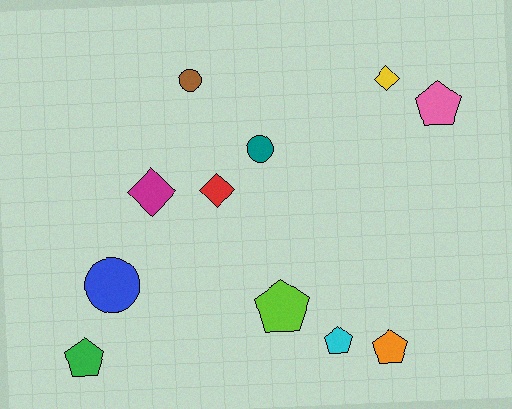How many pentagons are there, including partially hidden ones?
There are 5 pentagons.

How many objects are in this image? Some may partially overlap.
There are 11 objects.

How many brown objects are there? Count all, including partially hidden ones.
There is 1 brown object.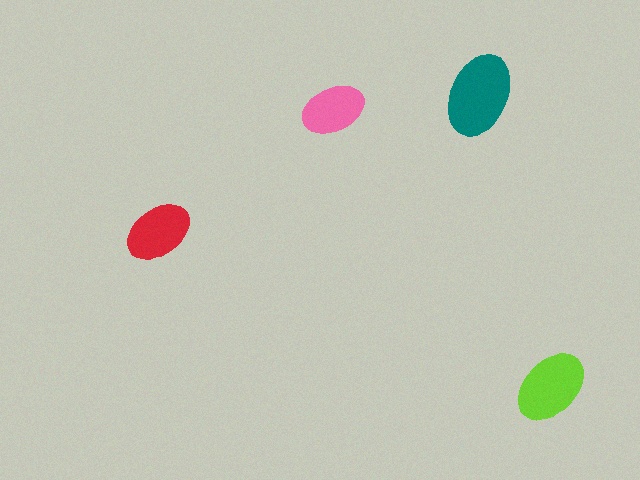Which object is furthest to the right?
The lime ellipse is rightmost.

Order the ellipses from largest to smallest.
the teal one, the lime one, the red one, the pink one.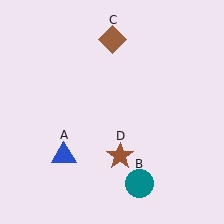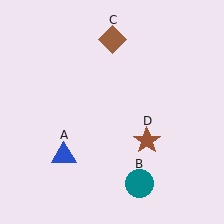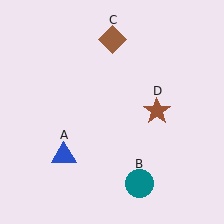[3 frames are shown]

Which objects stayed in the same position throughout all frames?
Blue triangle (object A) and teal circle (object B) and brown diamond (object C) remained stationary.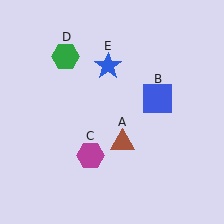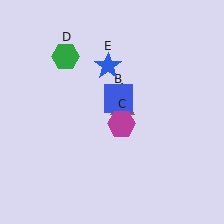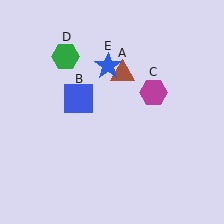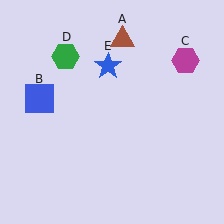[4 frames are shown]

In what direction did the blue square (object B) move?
The blue square (object B) moved left.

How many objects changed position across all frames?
3 objects changed position: brown triangle (object A), blue square (object B), magenta hexagon (object C).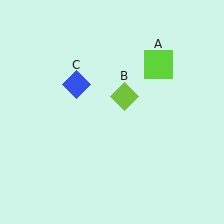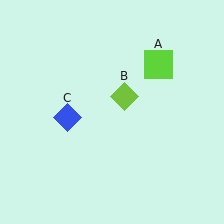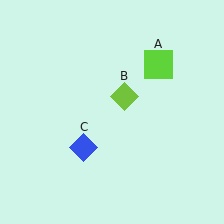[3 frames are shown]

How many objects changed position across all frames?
1 object changed position: blue diamond (object C).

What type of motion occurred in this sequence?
The blue diamond (object C) rotated counterclockwise around the center of the scene.